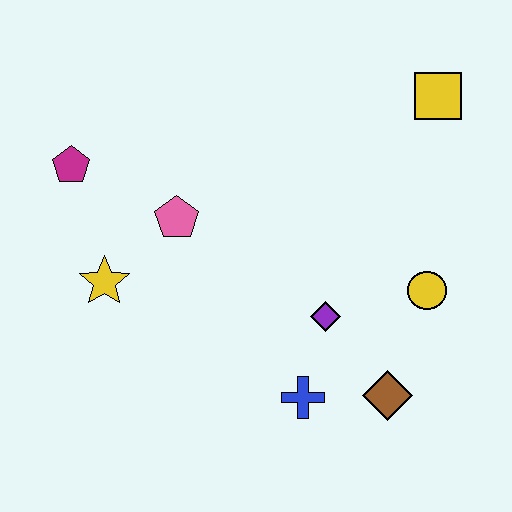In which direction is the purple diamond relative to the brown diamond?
The purple diamond is above the brown diamond.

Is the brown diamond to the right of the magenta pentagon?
Yes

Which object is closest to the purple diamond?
The blue cross is closest to the purple diamond.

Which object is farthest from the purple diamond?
The magenta pentagon is farthest from the purple diamond.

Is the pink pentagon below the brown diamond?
No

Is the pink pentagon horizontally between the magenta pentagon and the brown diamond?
Yes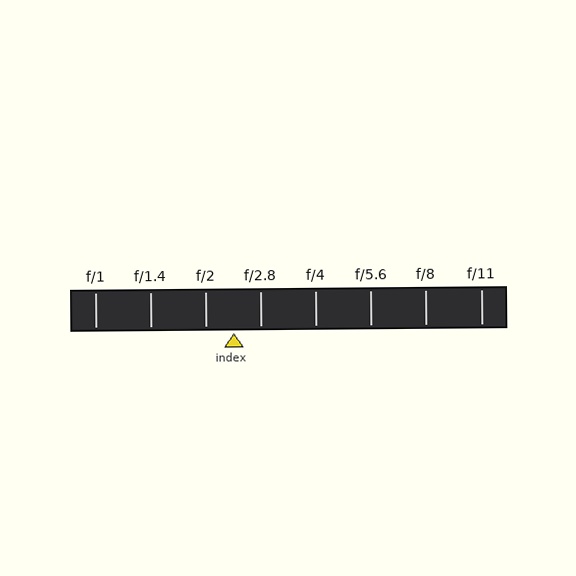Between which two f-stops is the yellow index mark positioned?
The index mark is between f/2 and f/2.8.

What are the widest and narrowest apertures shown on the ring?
The widest aperture shown is f/1 and the narrowest is f/11.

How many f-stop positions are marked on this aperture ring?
There are 8 f-stop positions marked.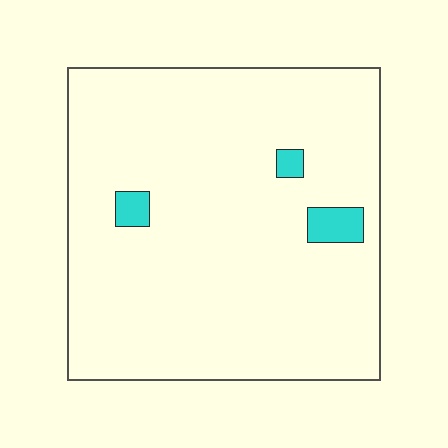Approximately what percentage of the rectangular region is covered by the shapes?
Approximately 5%.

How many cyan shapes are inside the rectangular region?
3.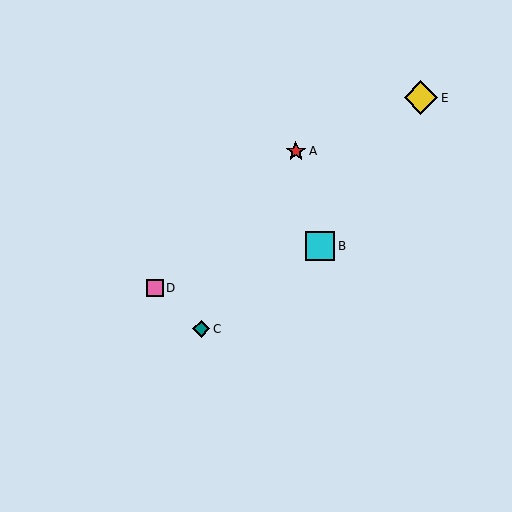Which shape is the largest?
The yellow diamond (labeled E) is the largest.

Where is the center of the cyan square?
The center of the cyan square is at (320, 246).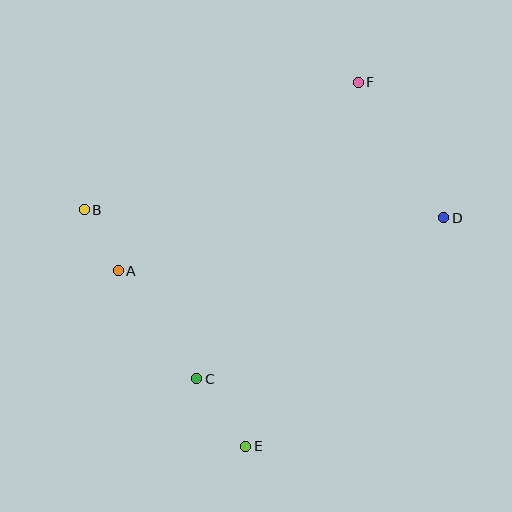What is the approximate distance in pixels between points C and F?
The distance between C and F is approximately 338 pixels.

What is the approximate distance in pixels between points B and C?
The distance between B and C is approximately 203 pixels.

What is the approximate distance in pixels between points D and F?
The distance between D and F is approximately 160 pixels.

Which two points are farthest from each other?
Points E and F are farthest from each other.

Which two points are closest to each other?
Points A and B are closest to each other.